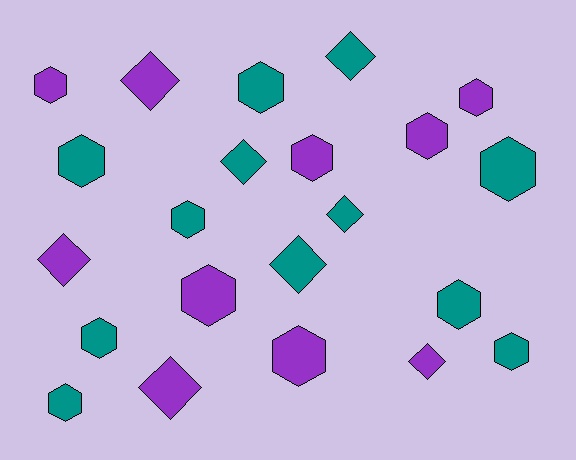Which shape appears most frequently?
Hexagon, with 14 objects.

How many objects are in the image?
There are 22 objects.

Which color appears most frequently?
Teal, with 12 objects.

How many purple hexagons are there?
There are 6 purple hexagons.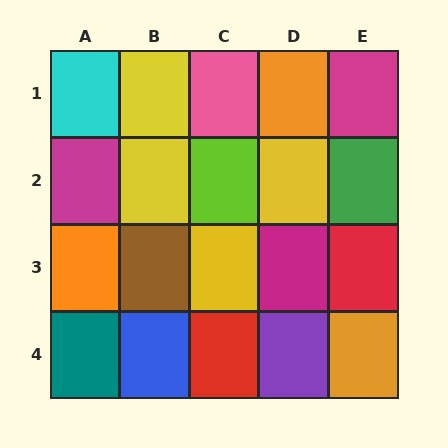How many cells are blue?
1 cell is blue.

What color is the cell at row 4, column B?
Blue.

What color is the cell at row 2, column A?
Magenta.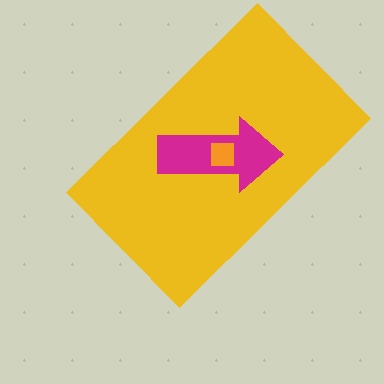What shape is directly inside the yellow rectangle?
The magenta arrow.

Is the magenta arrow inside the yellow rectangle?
Yes.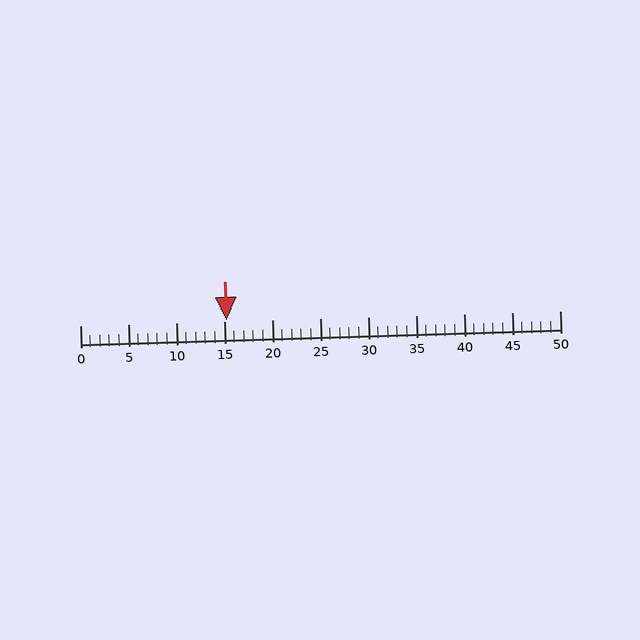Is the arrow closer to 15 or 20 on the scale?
The arrow is closer to 15.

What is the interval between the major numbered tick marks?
The major tick marks are spaced 5 units apart.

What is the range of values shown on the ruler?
The ruler shows values from 0 to 50.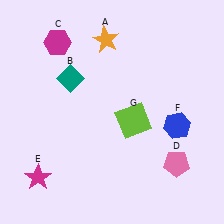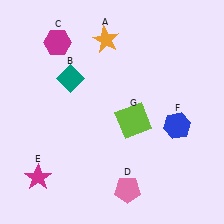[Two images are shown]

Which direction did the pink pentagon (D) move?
The pink pentagon (D) moved left.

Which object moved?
The pink pentagon (D) moved left.